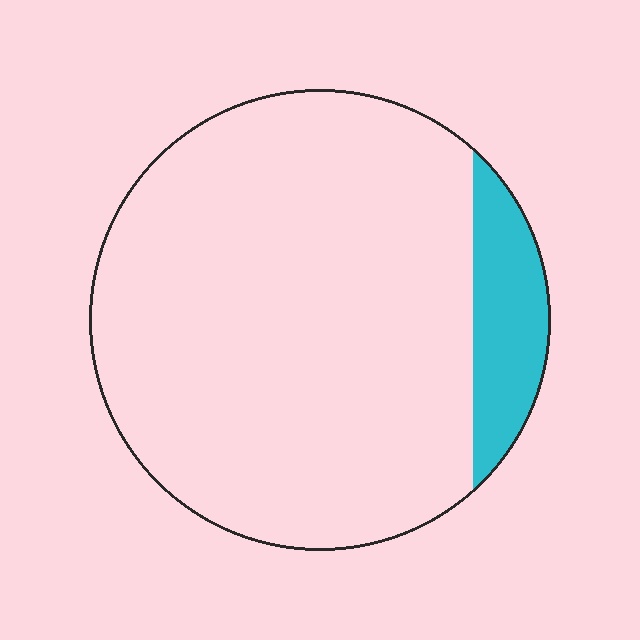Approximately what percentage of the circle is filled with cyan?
Approximately 10%.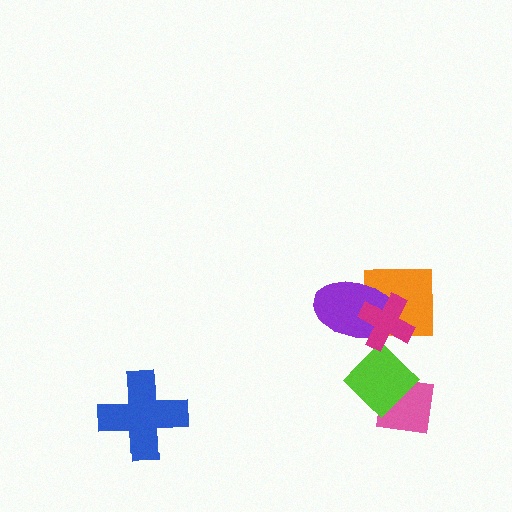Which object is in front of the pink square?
The lime diamond is in front of the pink square.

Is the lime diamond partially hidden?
Yes, it is partially covered by another shape.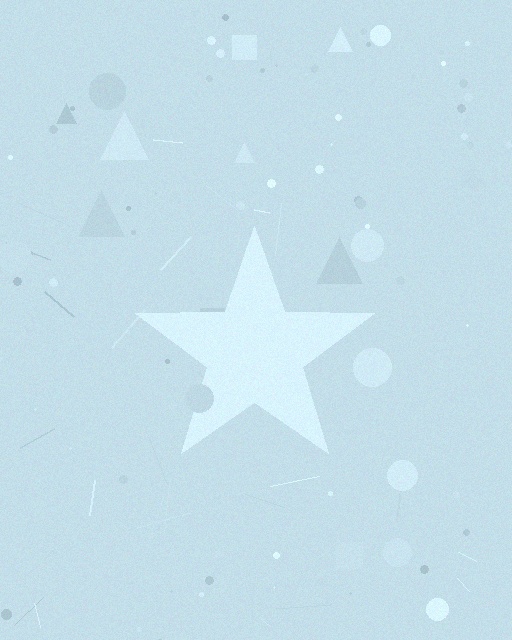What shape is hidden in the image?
A star is hidden in the image.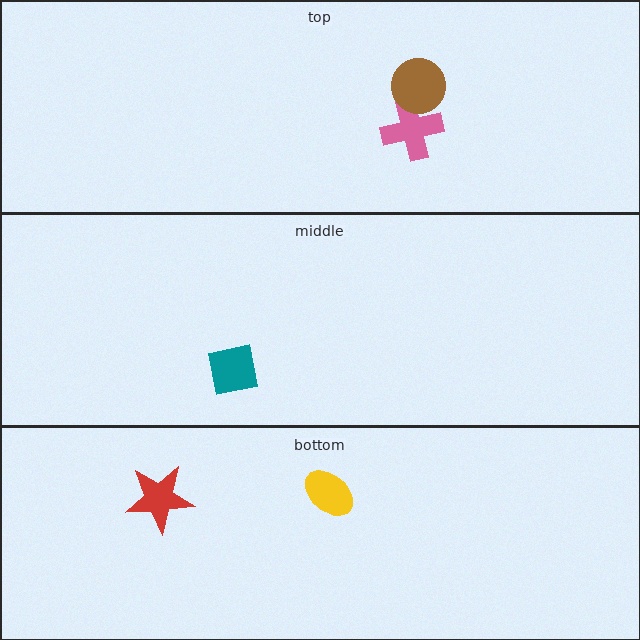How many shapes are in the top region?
2.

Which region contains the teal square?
The middle region.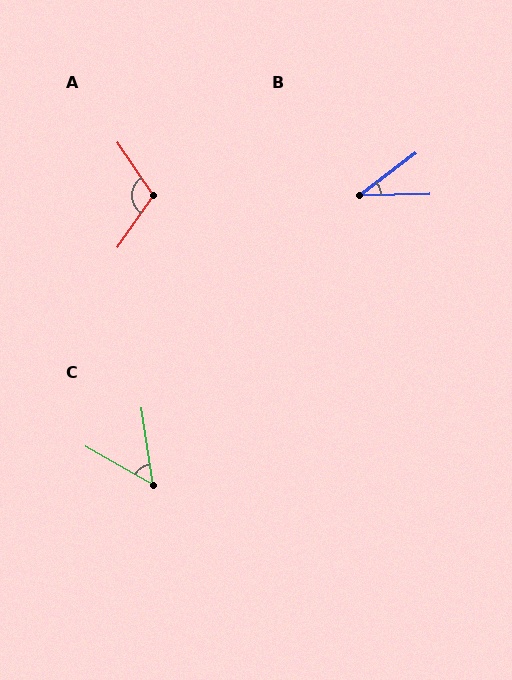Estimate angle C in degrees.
Approximately 52 degrees.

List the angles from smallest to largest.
B (36°), C (52°), A (111°).